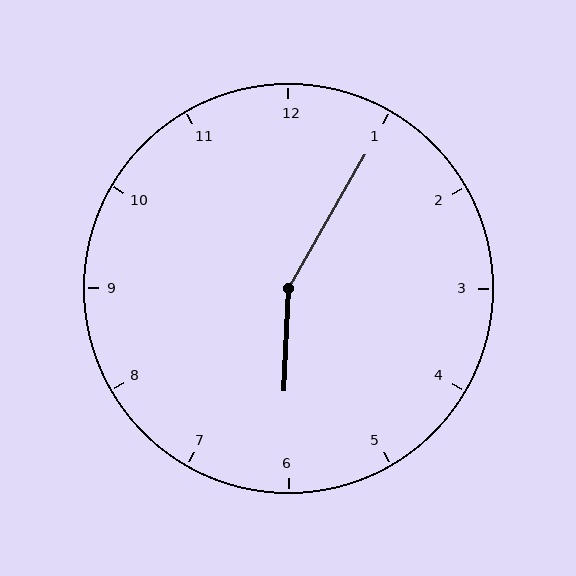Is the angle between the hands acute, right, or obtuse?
It is obtuse.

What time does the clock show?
6:05.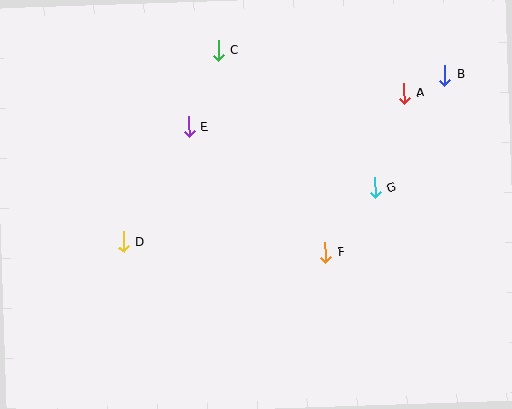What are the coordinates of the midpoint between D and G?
The midpoint between D and G is at (249, 215).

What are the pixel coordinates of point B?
Point B is at (445, 75).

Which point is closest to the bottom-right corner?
Point F is closest to the bottom-right corner.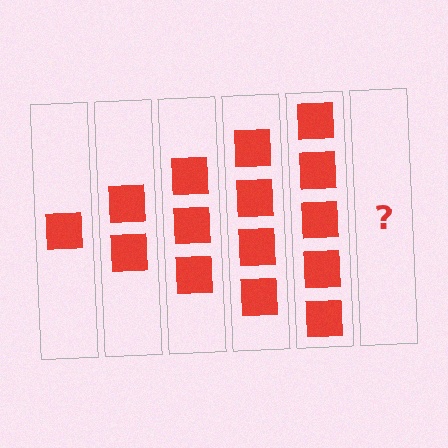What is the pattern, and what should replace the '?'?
The pattern is that each step adds one more square. The '?' should be 6 squares.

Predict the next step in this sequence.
The next step is 6 squares.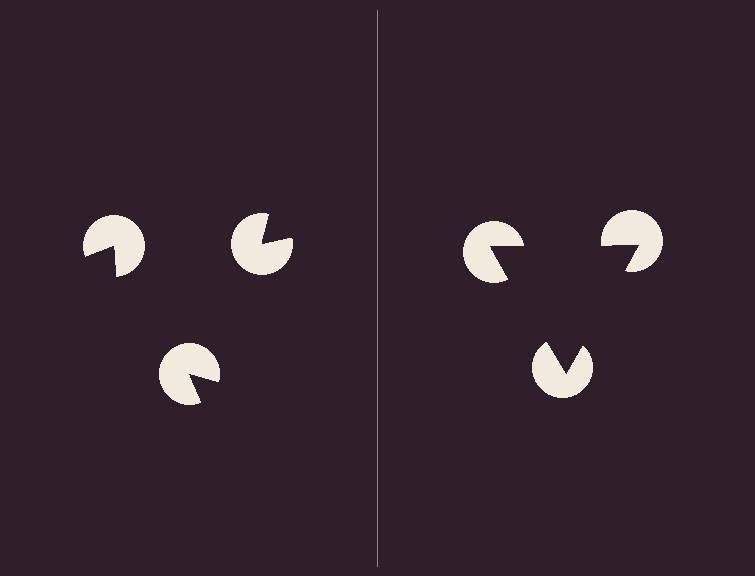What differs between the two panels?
The pac-man discs are positioned identically on both sides; only the wedge orientations differ. On the right they align to a triangle; on the left they are misaligned.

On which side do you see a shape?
An illusory triangle appears on the right side. On the left side the wedge cuts are rotated, so no coherent shape forms.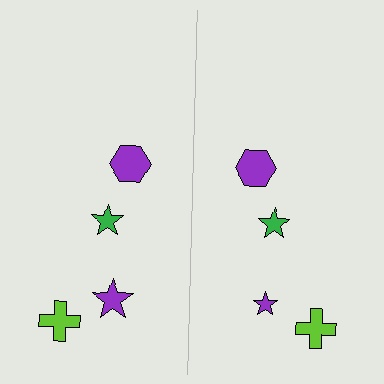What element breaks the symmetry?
The purple star on the right side has a different size than its mirror counterpart.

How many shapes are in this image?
There are 8 shapes in this image.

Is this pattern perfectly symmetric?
No, the pattern is not perfectly symmetric. The purple star on the right side has a different size than its mirror counterpart.